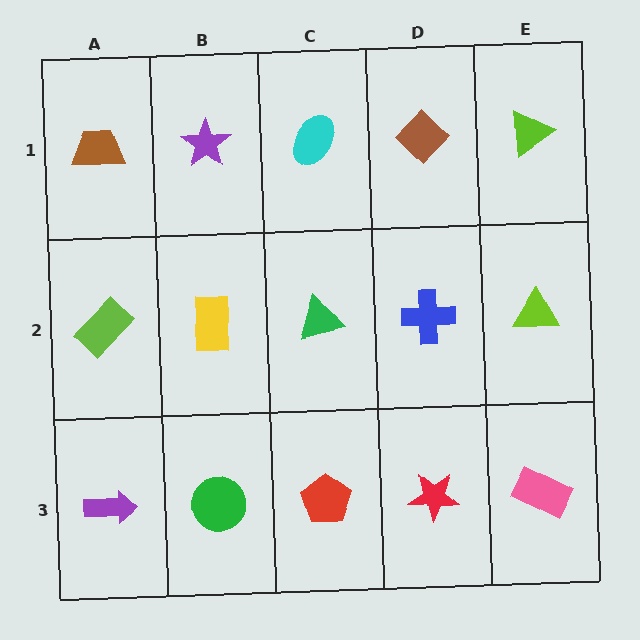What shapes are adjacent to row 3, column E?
A lime triangle (row 2, column E), a red star (row 3, column D).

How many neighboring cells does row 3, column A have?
2.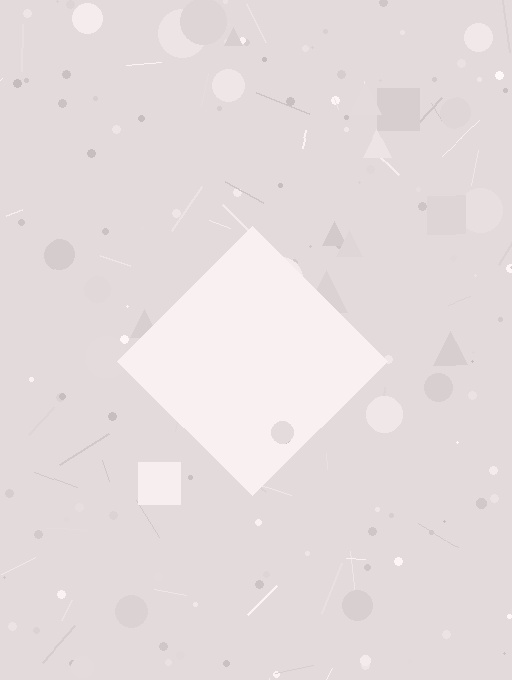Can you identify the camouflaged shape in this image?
The camouflaged shape is a diamond.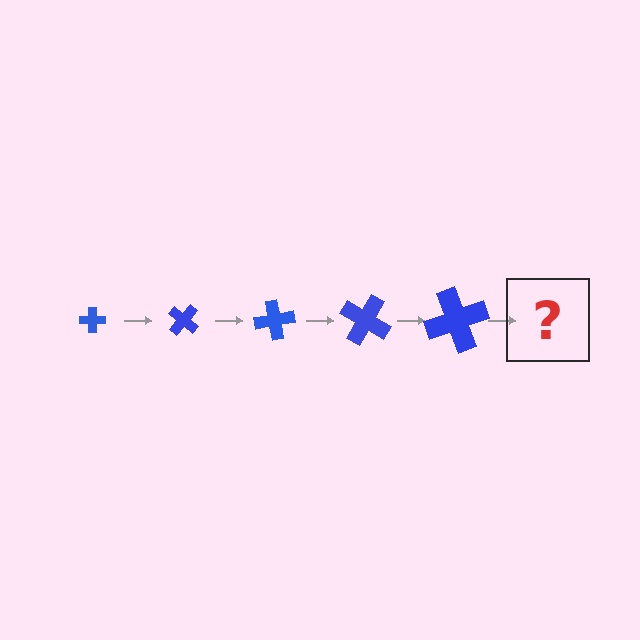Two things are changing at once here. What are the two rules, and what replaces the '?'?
The two rules are that the cross grows larger each step and it rotates 40 degrees each step. The '?' should be a cross, larger than the previous one and rotated 200 degrees from the start.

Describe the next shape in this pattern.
It should be a cross, larger than the previous one and rotated 200 degrees from the start.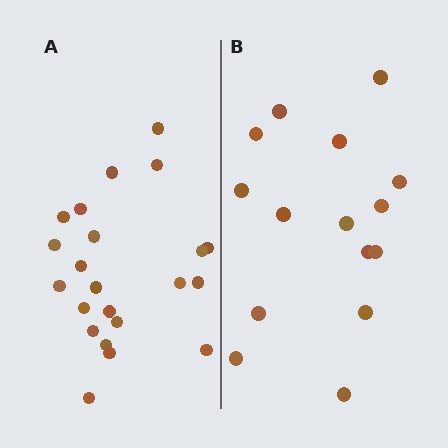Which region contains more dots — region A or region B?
Region A (the left region) has more dots.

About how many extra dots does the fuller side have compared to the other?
Region A has roughly 8 or so more dots than region B.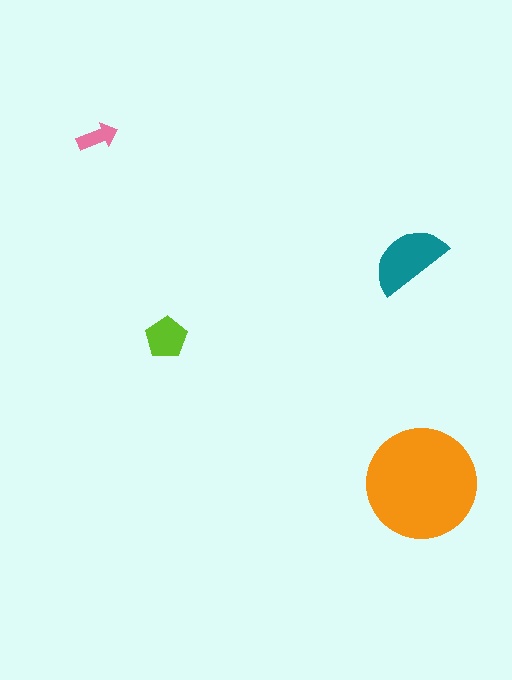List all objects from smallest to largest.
The pink arrow, the lime pentagon, the teal semicircle, the orange circle.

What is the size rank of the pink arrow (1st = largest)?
4th.